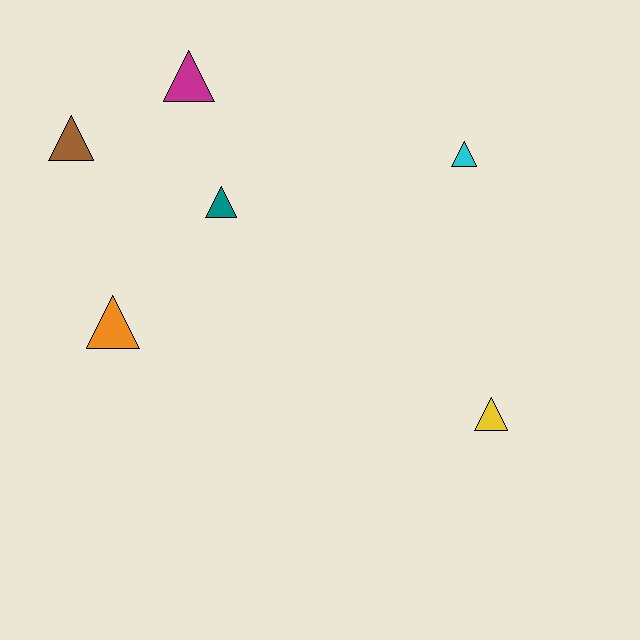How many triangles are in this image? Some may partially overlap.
There are 6 triangles.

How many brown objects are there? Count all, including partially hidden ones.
There is 1 brown object.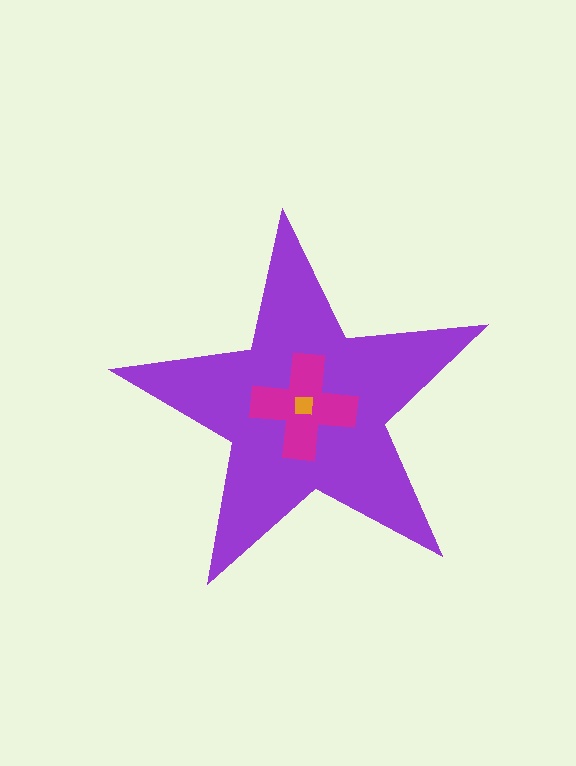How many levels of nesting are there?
3.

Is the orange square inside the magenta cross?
Yes.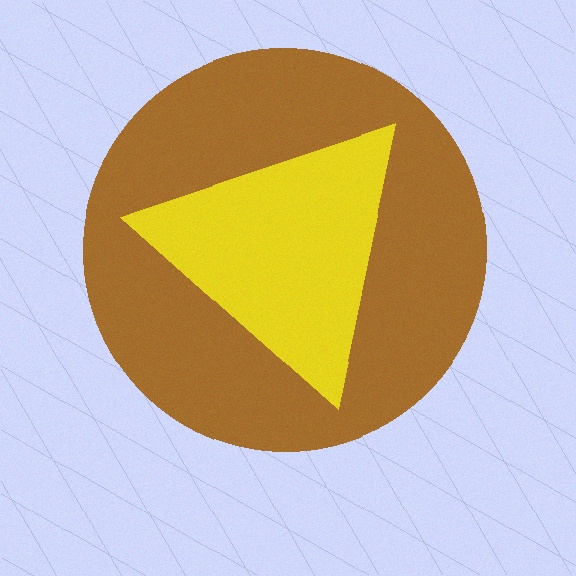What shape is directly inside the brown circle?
The yellow triangle.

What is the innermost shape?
The yellow triangle.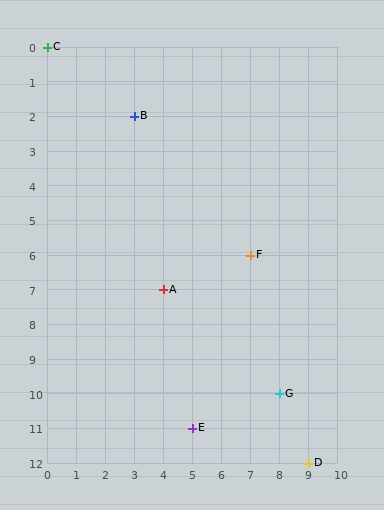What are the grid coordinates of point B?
Point B is at grid coordinates (3, 2).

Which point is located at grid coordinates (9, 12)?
Point D is at (9, 12).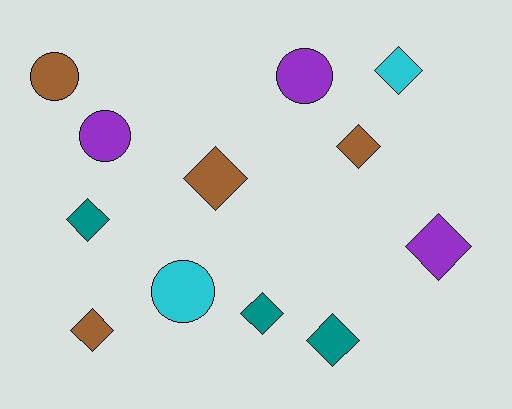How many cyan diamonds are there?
There is 1 cyan diamond.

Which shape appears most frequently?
Diamond, with 8 objects.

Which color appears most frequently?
Brown, with 4 objects.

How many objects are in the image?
There are 12 objects.